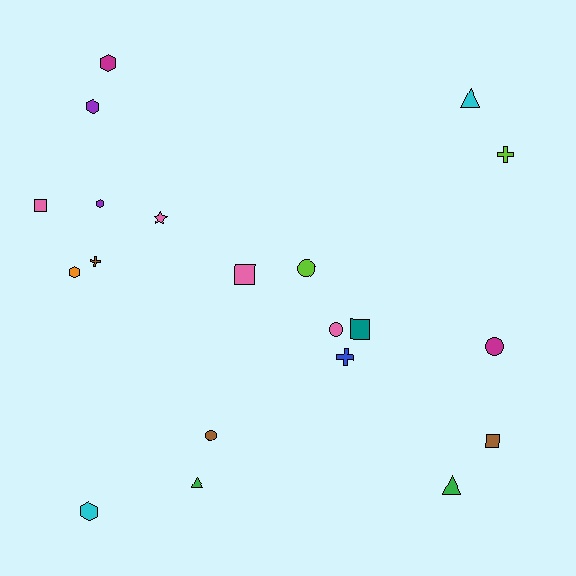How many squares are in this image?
There are 4 squares.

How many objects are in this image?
There are 20 objects.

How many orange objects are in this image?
There is 1 orange object.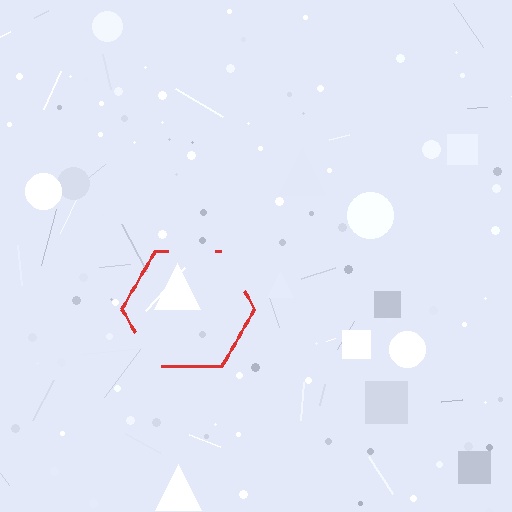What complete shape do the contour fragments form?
The contour fragments form a hexagon.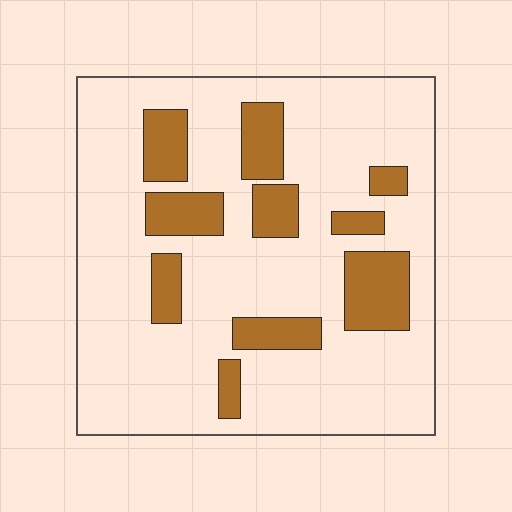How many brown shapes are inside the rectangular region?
10.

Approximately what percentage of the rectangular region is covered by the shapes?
Approximately 20%.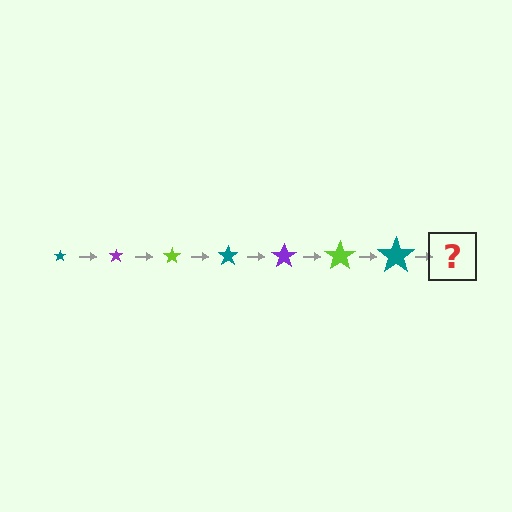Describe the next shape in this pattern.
It should be a purple star, larger than the previous one.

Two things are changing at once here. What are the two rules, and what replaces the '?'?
The two rules are that the star grows larger each step and the color cycles through teal, purple, and lime. The '?' should be a purple star, larger than the previous one.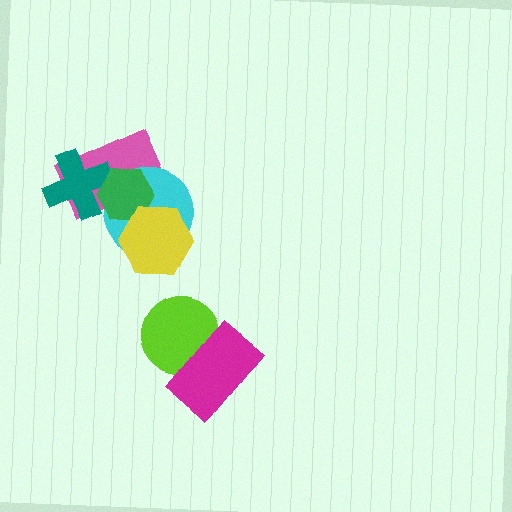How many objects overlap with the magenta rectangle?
1 object overlaps with the magenta rectangle.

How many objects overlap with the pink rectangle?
3 objects overlap with the pink rectangle.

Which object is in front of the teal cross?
The green hexagon is in front of the teal cross.